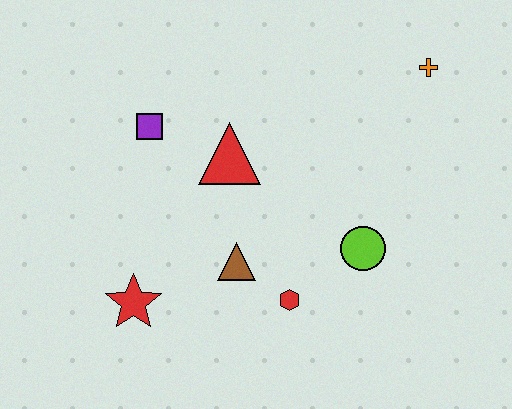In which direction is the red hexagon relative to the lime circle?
The red hexagon is to the left of the lime circle.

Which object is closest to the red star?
The brown triangle is closest to the red star.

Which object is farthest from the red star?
The orange cross is farthest from the red star.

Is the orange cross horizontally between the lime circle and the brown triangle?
No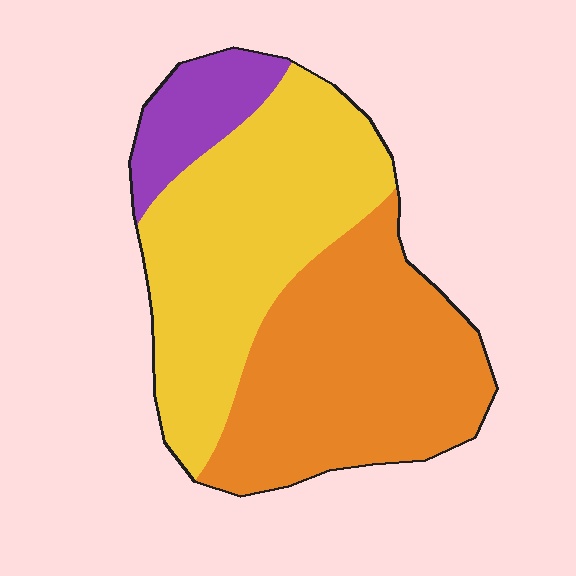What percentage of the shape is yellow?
Yellow takes up between a quarter and a half of the shape.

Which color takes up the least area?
Purple, at roughly 10%.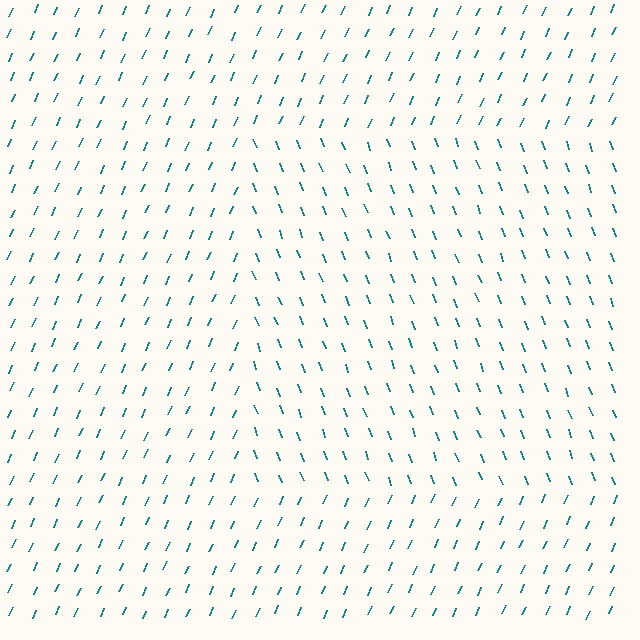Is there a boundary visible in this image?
Yes, there is a texture boundary formed by a change in line orientation.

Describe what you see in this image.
The image is filled with small teal line segments. A rectangle region in the image has lines oriented differently from the surrounding lines, creating a visible texture boundary.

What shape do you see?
I see a rectangle.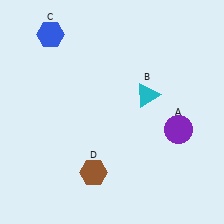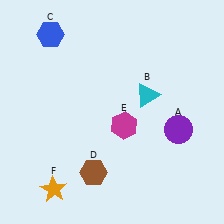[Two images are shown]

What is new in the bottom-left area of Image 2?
An orange star (F) was added in the bottom-left area of Image 2.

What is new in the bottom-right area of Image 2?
A magenta hexagon (E) was added in the bottom-right area of Image 2.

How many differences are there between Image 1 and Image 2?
There are 2 differences between the two images.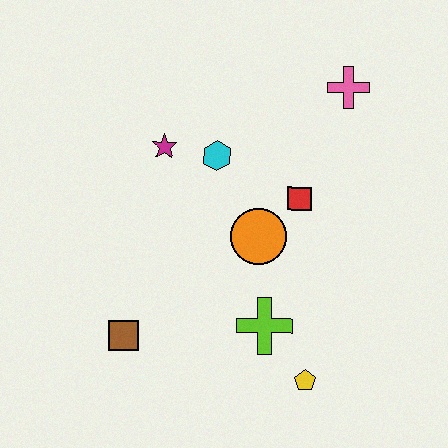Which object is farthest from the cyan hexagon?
The yellow pentagon is farthest from the cyan hexagon.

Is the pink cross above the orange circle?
Yes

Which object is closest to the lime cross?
The yellow pentagon is closest to the lime cross.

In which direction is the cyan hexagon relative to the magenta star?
The cyan hexagon is to the right of the magenta star.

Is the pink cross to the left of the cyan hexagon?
No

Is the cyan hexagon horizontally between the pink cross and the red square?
No